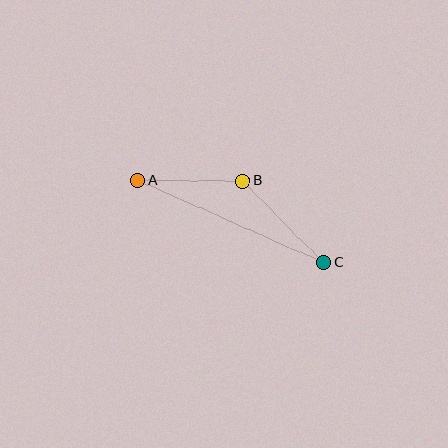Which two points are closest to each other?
Points A and B are closest to each other.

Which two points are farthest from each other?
Points A and C are farthest from each other.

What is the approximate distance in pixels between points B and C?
The distance between B and C is approximately 114 pixels.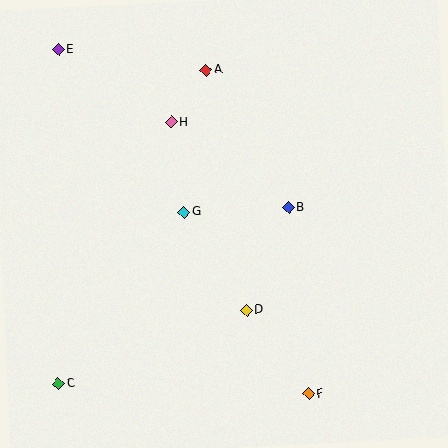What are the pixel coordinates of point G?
Point G is at (184, 212).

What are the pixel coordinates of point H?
Point H is at (171, 122).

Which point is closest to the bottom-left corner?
Point C is closest to the bottom-left corner.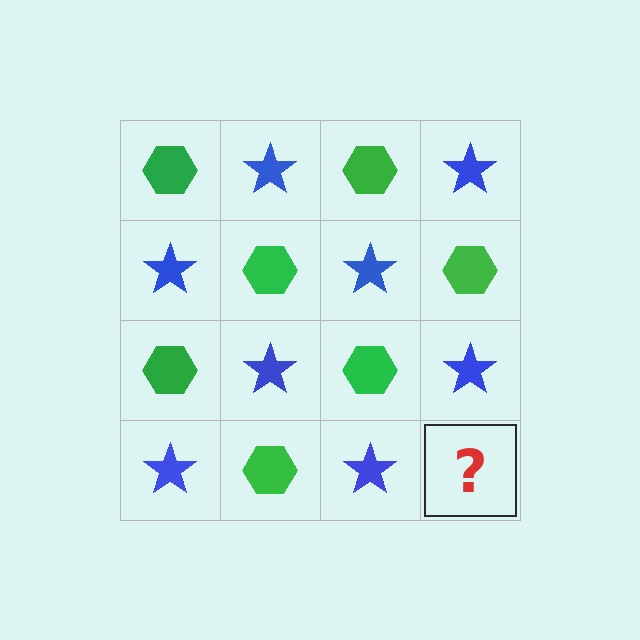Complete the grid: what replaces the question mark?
The question mark should be replaced with a green hexagon.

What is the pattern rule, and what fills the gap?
The rule is that it alternates green hexagon and blue star in a checkerboard pattern. The gap should be filled with a green hexagon.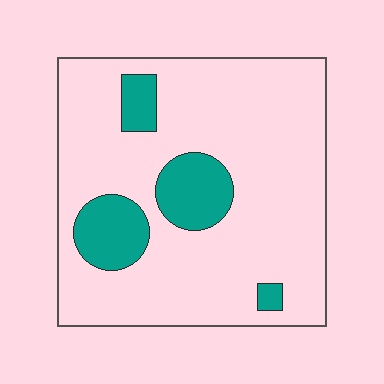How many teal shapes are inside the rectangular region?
4.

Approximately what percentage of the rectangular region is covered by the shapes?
Approximately 15%.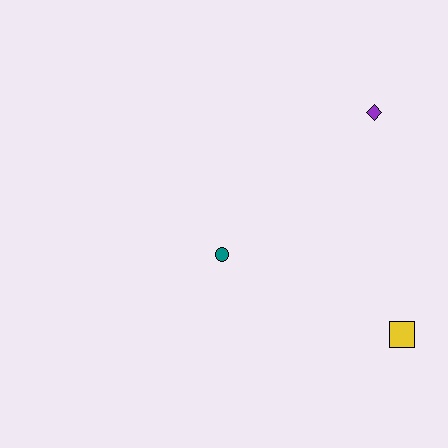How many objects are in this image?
There are 3 objects.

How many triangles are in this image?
There are no triangles.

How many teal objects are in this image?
There is 1 teal object.